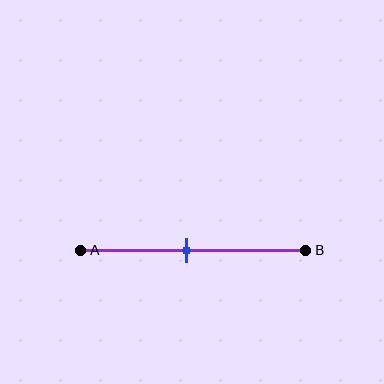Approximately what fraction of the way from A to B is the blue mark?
The blue mark is approximately 45% of the way from A to B.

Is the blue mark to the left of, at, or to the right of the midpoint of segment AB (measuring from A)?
The blue mark is to the left of the midpoint of segment AB.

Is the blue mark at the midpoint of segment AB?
No, the mark is at about 45% from A, not at the 50% midpoint.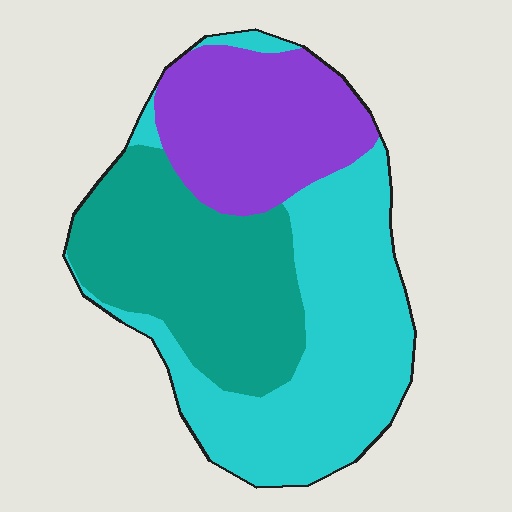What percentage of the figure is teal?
Teal covers about 35% of the figure.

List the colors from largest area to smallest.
From largest to smallest: cyan, teal, purple.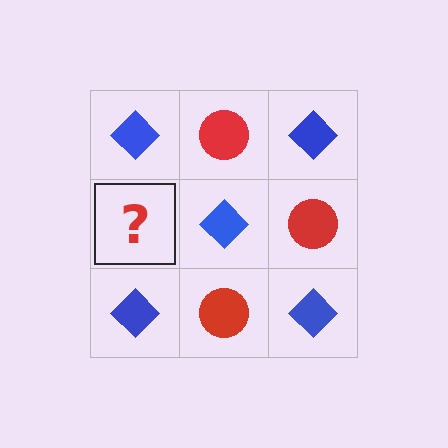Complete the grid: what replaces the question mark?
The question mark should be replaced with a red circle.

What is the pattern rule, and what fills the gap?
The rule is that it alternates blue diamond and red circle in a checkerboard pattern. The gap should be filled with a red circle.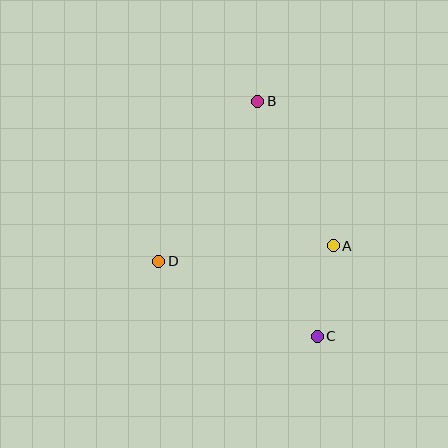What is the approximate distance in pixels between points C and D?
The distance between C and D is approximately 175 pixels.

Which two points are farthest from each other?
Points B and C are farthest from each other.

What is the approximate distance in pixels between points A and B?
The distance between A and B is approximately 163 pixels.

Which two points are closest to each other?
Points A and C are closest to each other.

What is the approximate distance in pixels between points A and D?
The distance between A and D is approximately 175 pixels.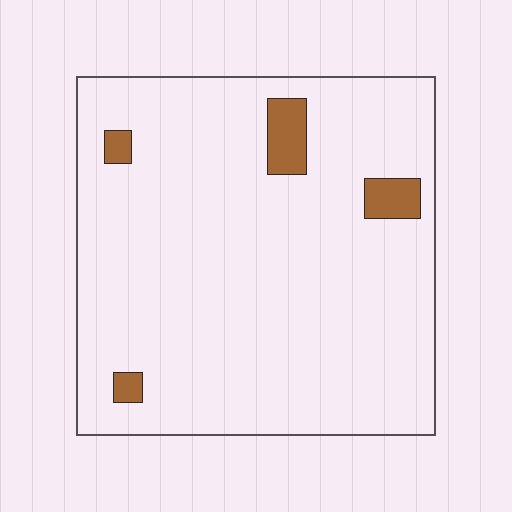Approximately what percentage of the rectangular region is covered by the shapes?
Approximately 5%.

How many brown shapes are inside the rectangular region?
4.